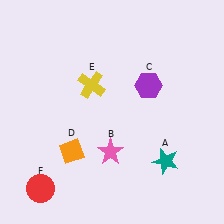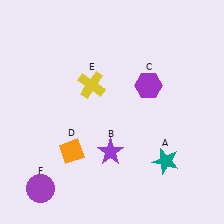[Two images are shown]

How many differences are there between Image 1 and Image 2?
There are 2 differences between the two images.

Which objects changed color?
B changed from pink to purple. F changed from red to purple.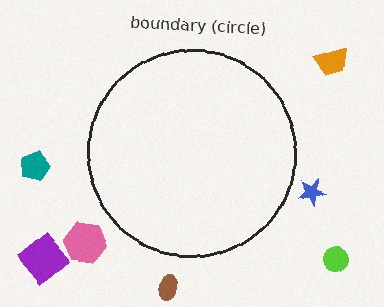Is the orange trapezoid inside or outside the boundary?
Outside.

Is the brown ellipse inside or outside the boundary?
Outside.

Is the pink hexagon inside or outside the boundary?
Outside.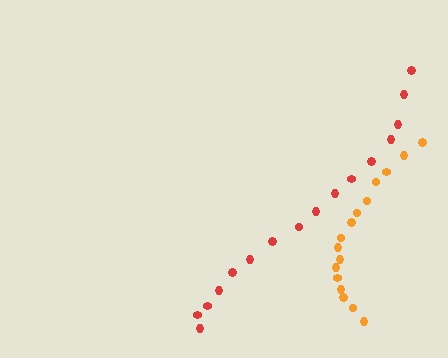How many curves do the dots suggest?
There are 2 distinct paths.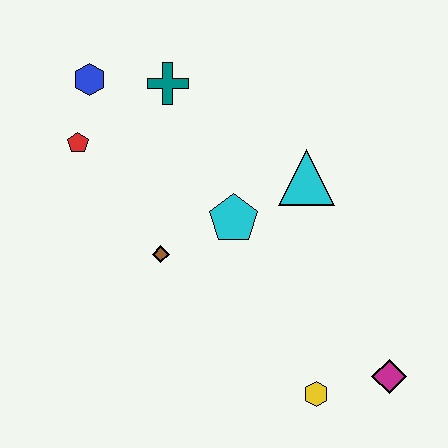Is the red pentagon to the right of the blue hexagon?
No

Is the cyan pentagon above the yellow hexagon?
Yes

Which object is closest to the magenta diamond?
The yellow hexagon is closest to the magenta diamond.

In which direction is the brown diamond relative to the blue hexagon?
The brown diamond is below the blue hexagon.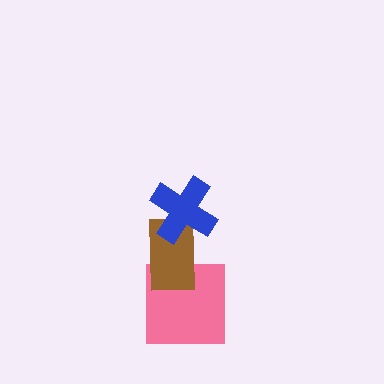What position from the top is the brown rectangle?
The brown rectangle is 2nd from the top.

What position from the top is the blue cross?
The blue cross is 1st from the top.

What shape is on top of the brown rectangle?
The blue cross is on top of the brown rectangle.